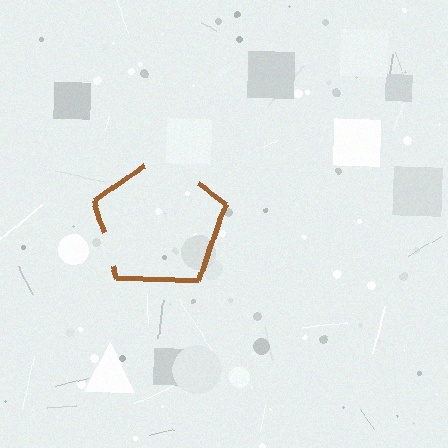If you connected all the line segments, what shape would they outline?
They would outline a pentagon.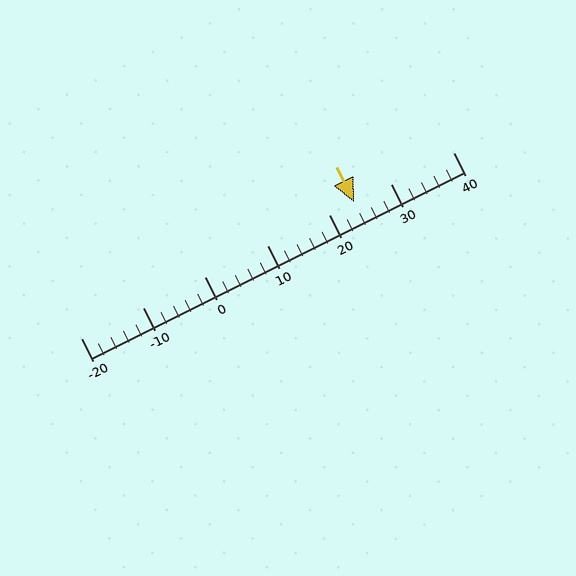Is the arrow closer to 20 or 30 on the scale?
The arrow is closer to 20.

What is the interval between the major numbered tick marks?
The major tick marks are spaced 10 units apart.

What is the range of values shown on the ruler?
The ruler shows values from -20 to 40.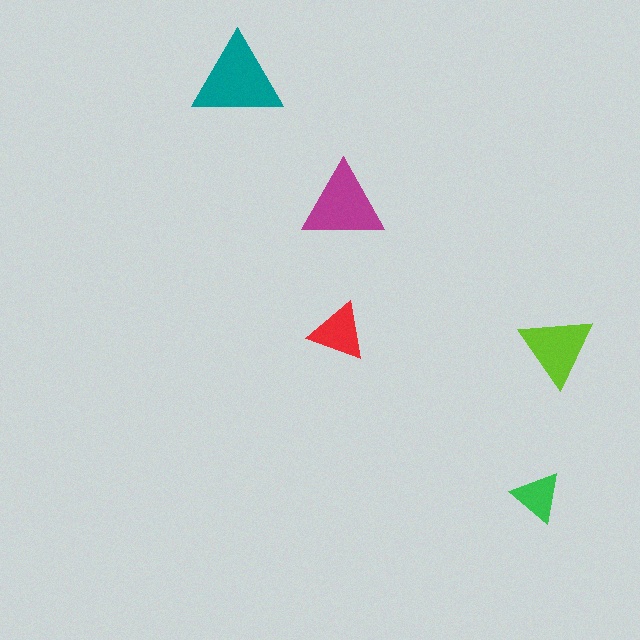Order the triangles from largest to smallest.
the teal one, the magenta one, the lime one, the red one, the green one.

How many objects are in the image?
There are 5 objects in the image.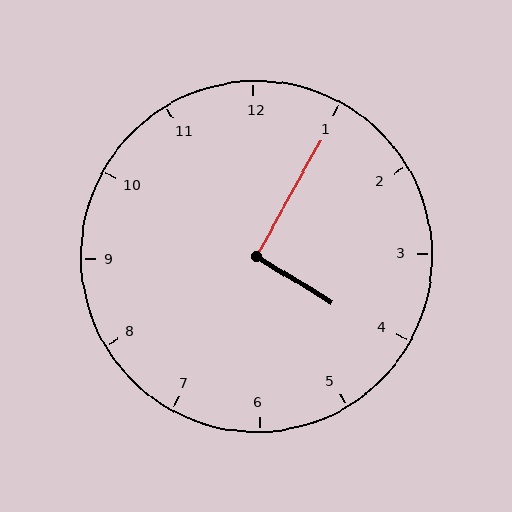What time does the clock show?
4:05.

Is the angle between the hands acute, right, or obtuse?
It is right.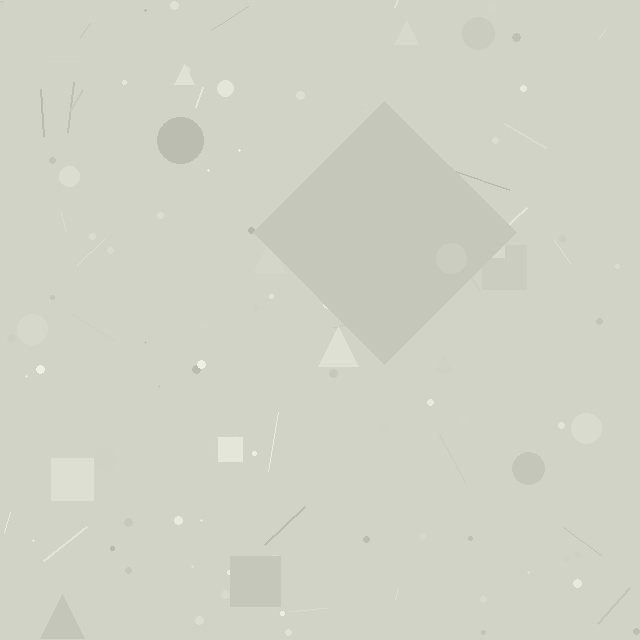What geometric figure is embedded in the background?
A diamond is embedded in the background.